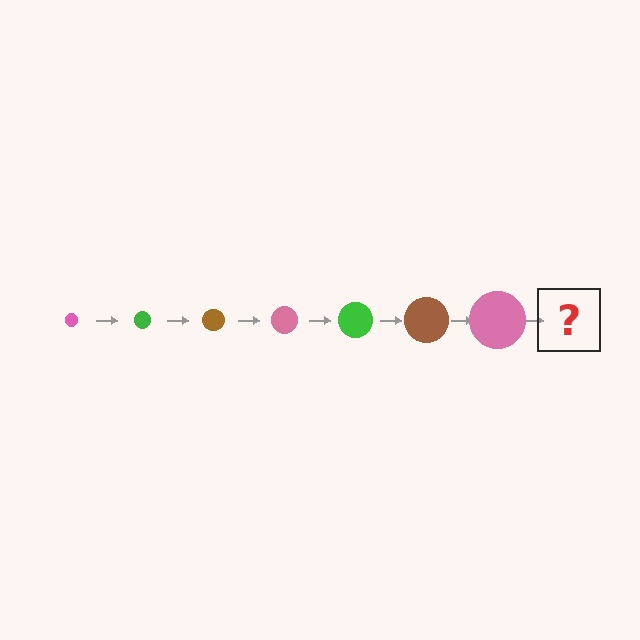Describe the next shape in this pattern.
It should be a green circle, larger than the previous one.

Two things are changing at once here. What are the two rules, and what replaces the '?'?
The two rules are that the circle grows larger each step and the color cycles through pink, green, and brown. The '?' should be a green circle, larger than the previous one.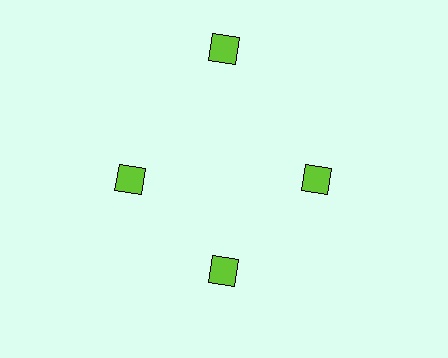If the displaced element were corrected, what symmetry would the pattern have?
It would have 4-fold rotational symmetry — the pattern would map onto itself every 90 degrees.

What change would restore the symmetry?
The symmetry would be restored by moving it inward, back onto the ring so that all 4 diamonds sit at equal angles and equal distance from the center.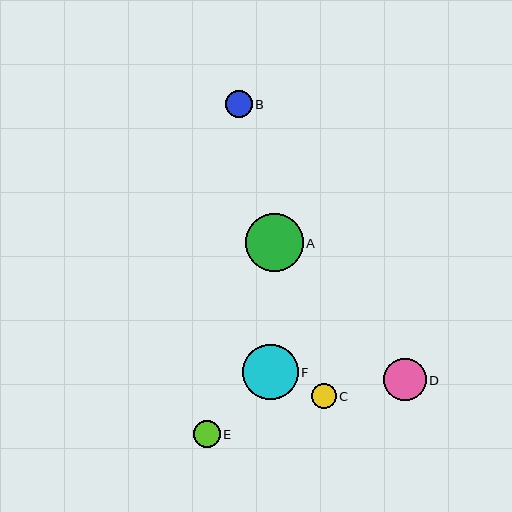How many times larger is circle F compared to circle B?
Circle F is approximately 2.1 times the size of circle B.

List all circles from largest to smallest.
From largest to smallest: A, F, D, E, B, C.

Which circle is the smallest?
Circle C is the smallest with a size of approximately 25 pixels.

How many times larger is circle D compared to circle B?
Circle D is approximately 1.6 times the size of circle B.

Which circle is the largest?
Circle A is the largest with a size of approximately 58 pixels.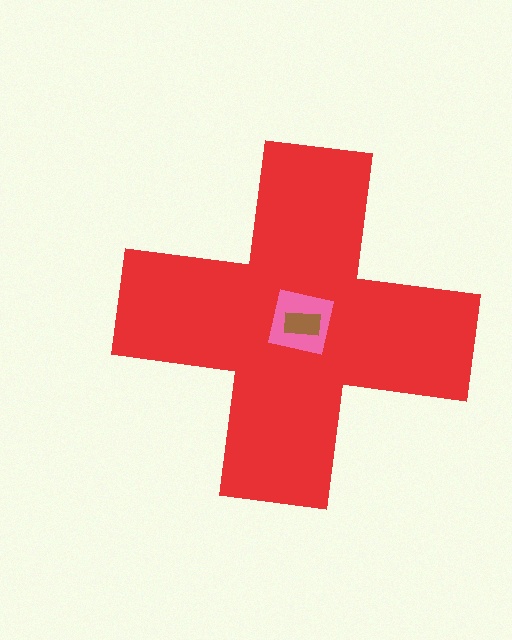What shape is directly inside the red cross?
The pink square.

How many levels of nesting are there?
3.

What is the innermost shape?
The brown rectangle.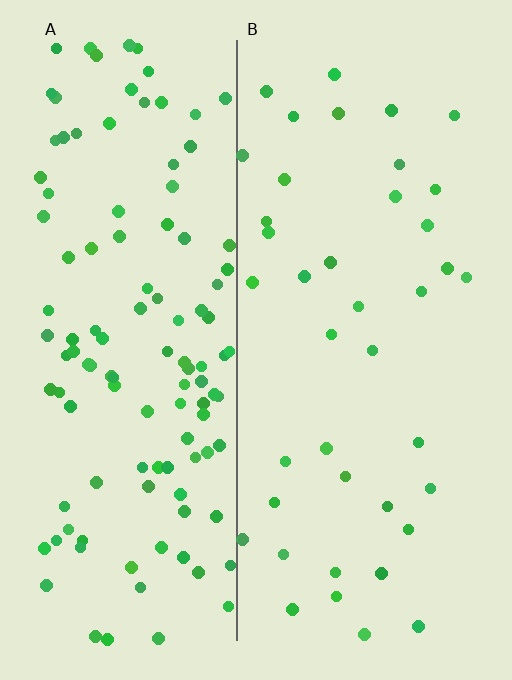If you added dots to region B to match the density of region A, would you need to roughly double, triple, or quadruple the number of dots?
Approximately triple.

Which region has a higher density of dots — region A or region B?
A (the left).